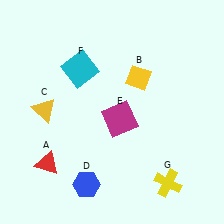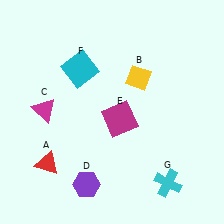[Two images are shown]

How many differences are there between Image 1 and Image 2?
There are 3 differences between the two images.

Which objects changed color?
C changed from yellow to magenta. D changed from blue to purple. G changed from yellow to cyan.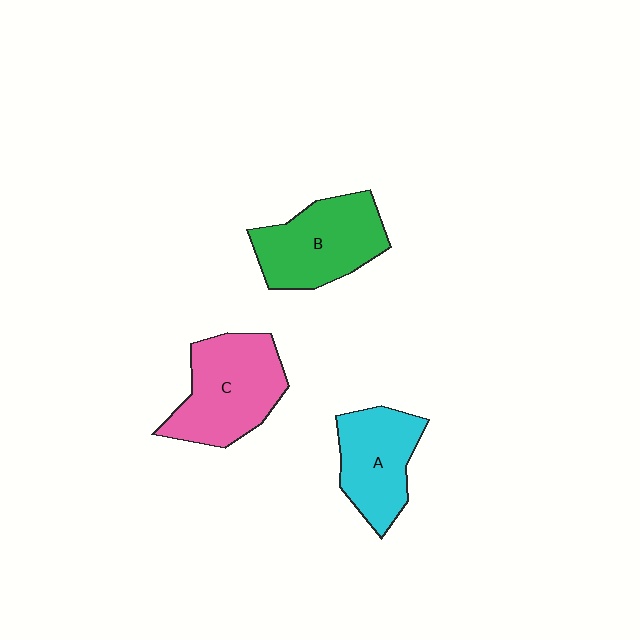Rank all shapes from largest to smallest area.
From largest to smallest: C (pink), B (green), A (cyan).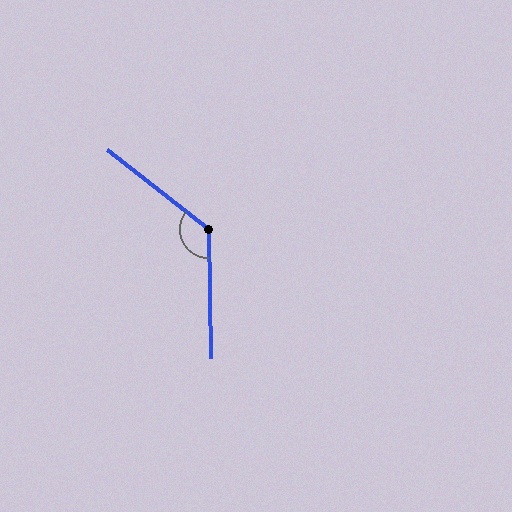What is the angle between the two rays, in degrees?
Approximately 129 degrees.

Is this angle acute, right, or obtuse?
It is obtuse.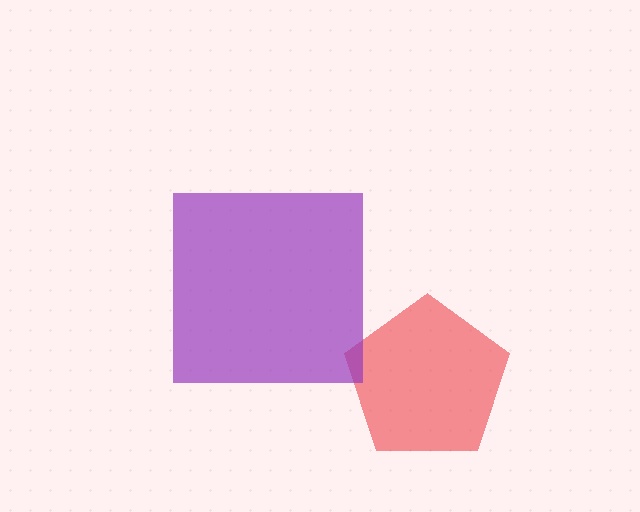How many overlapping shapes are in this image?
There are 2 overlapping shapes in the image.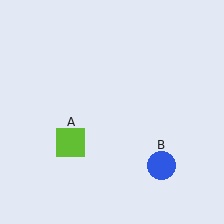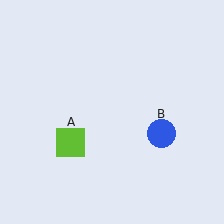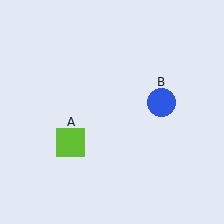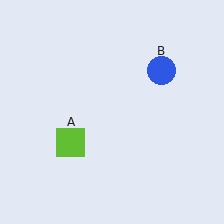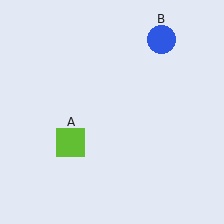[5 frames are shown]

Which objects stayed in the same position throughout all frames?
Lime square (object A) remained stationary.